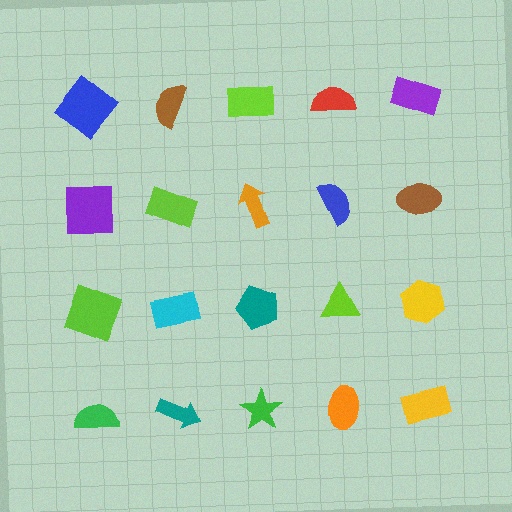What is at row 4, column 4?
An orange ellipse.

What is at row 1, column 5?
A purple rectangle.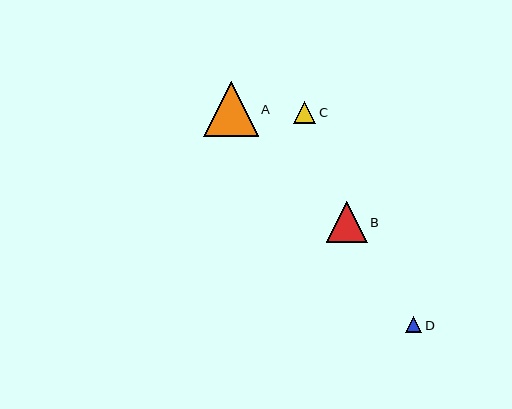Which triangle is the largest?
Triangle A is the largest with a size of approximately 55 pixels.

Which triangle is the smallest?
Triangle D is the smallest with a size of approximately 16 pixels.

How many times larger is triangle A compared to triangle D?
Triangle A is approximately 3.4 times the size of triangle D.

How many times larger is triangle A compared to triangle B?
Triangle A is approximately 1.3 times the size of triangle B.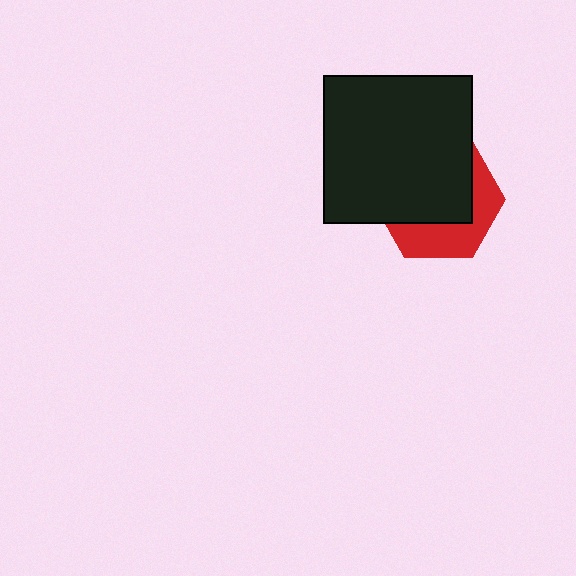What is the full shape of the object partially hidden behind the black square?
The partially hidden object is a red hexagon.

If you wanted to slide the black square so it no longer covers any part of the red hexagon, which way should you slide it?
Slide it up — that is the most direct way to separate the two shapes.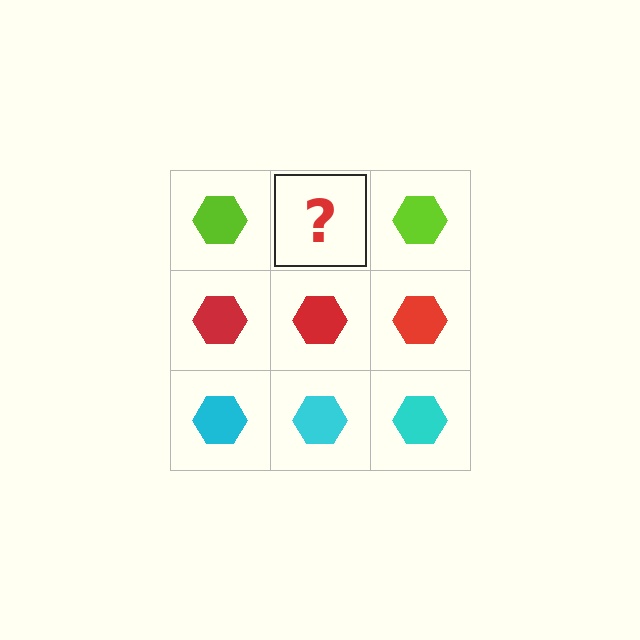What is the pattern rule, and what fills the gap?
The rule is that each row has a consistent color. The gap should be filled with a lime hexagon.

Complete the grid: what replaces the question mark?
The question mark should be replaced with a lime hexagon.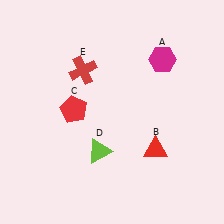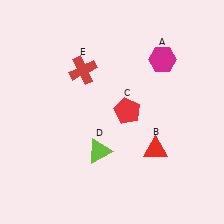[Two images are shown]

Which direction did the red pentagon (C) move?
The red pentagon (C) moved right.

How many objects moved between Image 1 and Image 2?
1 object moved between the two images.